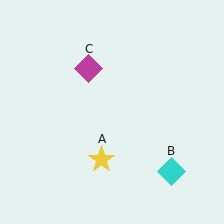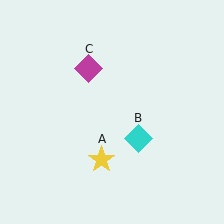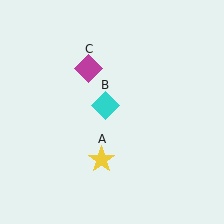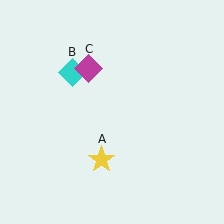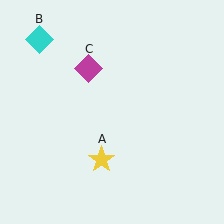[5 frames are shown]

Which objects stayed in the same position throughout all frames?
Yellow star (object A) and magenta diamond (object C) remained stationary.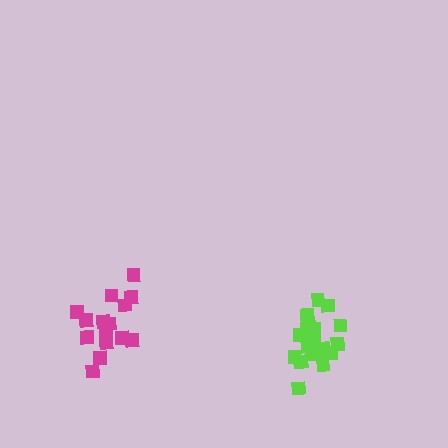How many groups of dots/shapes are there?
There are 2 groups.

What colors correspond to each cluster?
The clusters are colored: lime, magenta.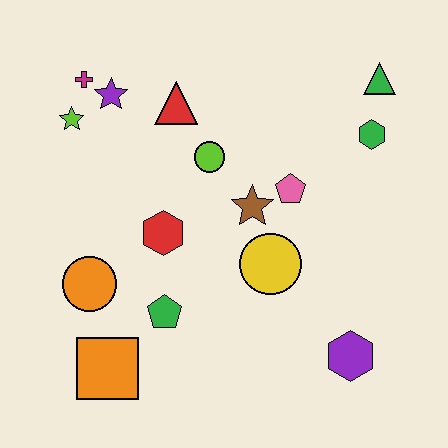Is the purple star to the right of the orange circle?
Yes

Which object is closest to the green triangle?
The green hexagon is closest to the green triangle.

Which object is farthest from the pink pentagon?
The orange square is farthest from the pink pentagon.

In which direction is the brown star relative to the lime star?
The brown star is to the right of the lime star.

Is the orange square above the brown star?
No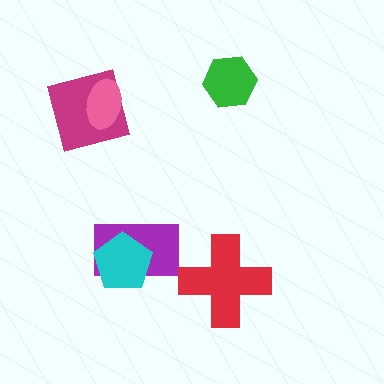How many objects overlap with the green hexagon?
0 objects overlap with the green hexagon.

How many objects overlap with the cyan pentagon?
1 object overlaps with the cyan pentagon.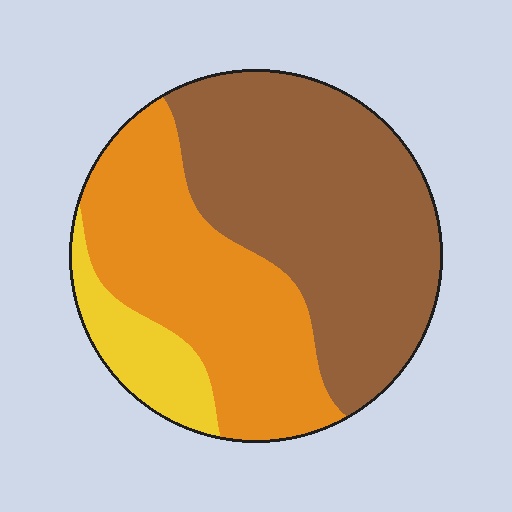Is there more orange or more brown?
Brown.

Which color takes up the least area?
Yellow, at roughly 10%.